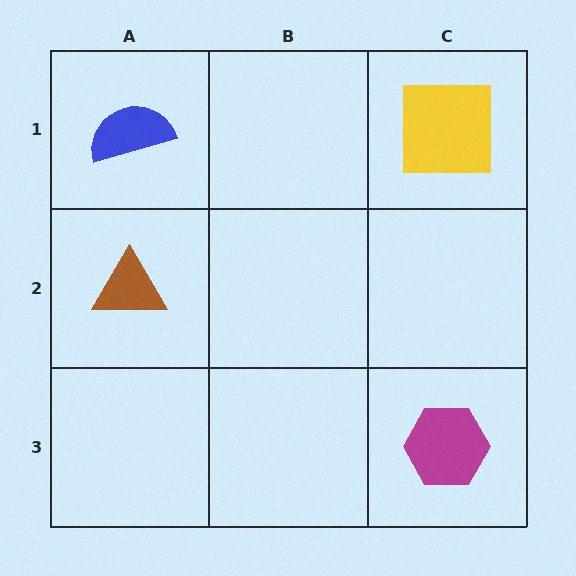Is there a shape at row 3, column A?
No, that cell is empty.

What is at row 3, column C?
A magenta hexagon.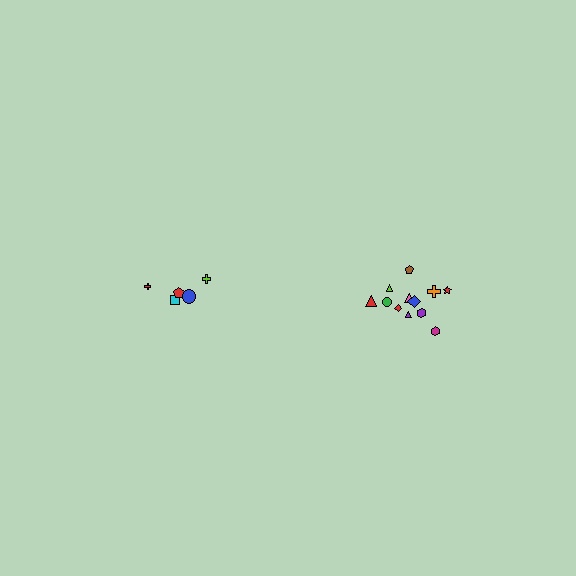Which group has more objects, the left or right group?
The right group.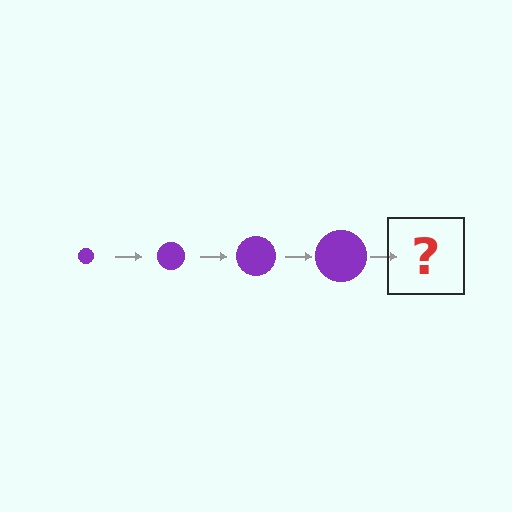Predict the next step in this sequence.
The next step is a purple circle, larger than the previous one.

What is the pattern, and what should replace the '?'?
The pattern is that the circle gets progressively larger each step. The '?' should be a purple circle, larger than the previous one.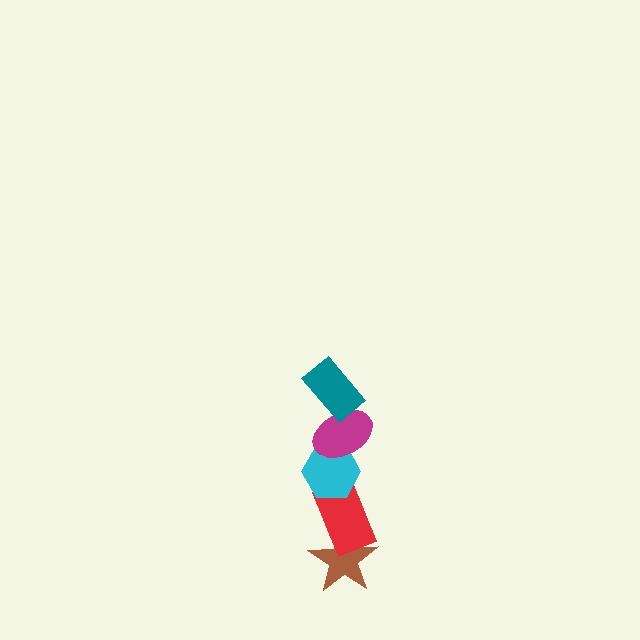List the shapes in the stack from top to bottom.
From top to bottom: the teal rectangle, the magenta ellipse, the cyan hexagon, the red rectangle, the brown star.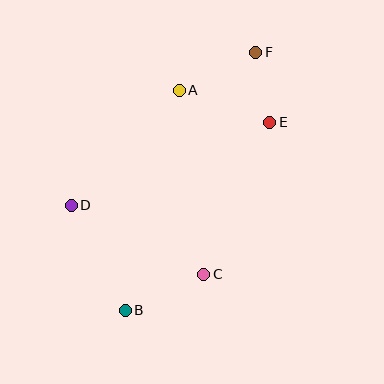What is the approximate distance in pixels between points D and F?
The distance between D and F is approximately 240 pixels.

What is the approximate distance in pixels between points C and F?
The distance between C and F is approximately 228 pixels.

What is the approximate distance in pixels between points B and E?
The distance between B and E is approximately 237 pixels.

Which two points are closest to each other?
Points E and F are closest to each other.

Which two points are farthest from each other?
Points B and F are farthest from each other.